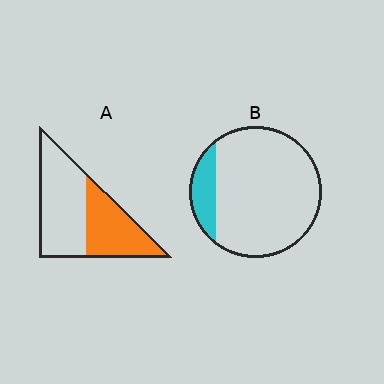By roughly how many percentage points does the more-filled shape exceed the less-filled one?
By roughly 30 percentage points (A over B).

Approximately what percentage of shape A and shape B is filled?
A is approximately 40% and B is approximately 15%.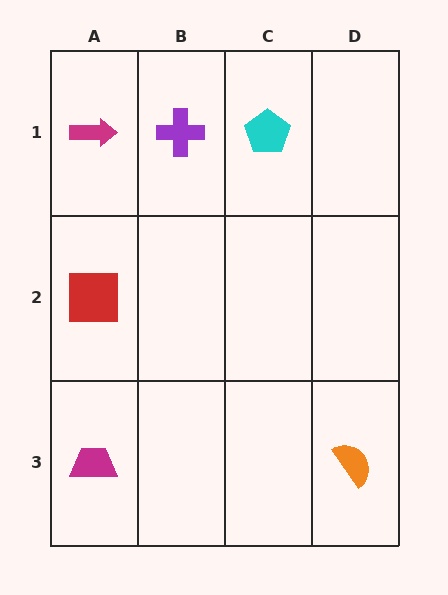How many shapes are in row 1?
3 shapes.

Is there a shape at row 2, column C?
No, that cell is empty.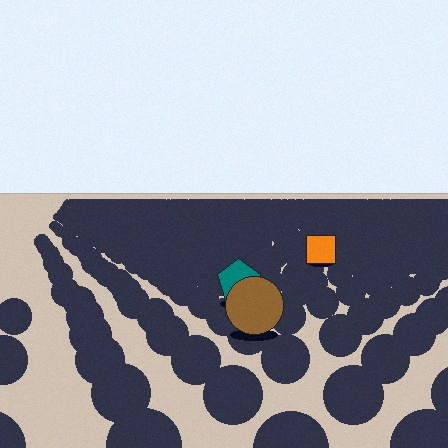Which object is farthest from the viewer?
The orange square is farthest from the viewer. It appears smaller and the ground texture around it is denser.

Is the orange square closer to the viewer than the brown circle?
No. The brown circle is closer — you can tell from the texture gradient: the ground texture is coarser near it.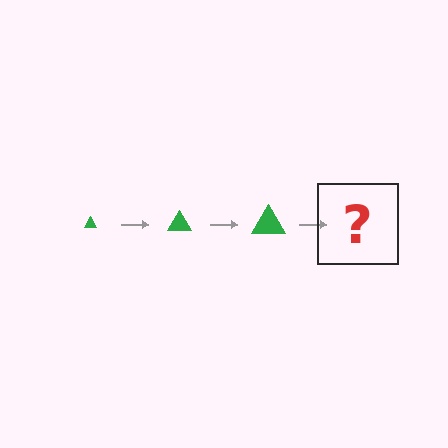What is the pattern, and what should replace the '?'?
The pattern is that the triangle gets progressively larger each step. The '?' should be a green triangle, larger than the previous one.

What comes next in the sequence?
The next element should be a green triangle, larger than the previous one.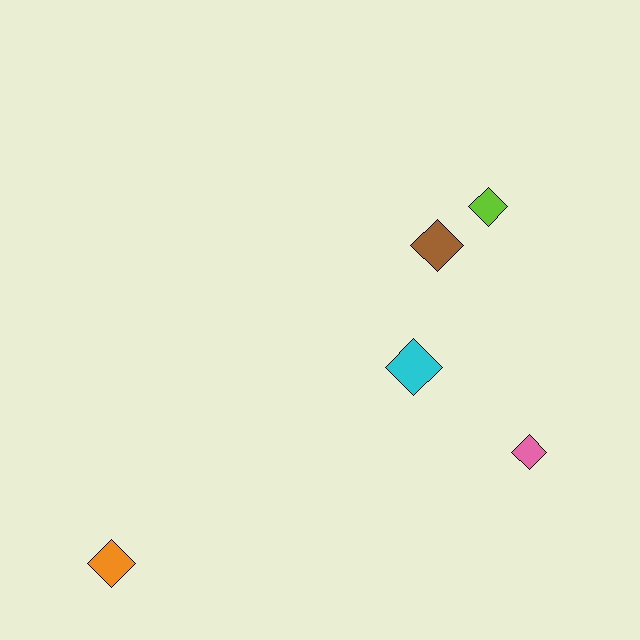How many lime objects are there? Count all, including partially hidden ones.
There is 1 lime object.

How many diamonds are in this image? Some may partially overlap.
There are 5 diamonds.